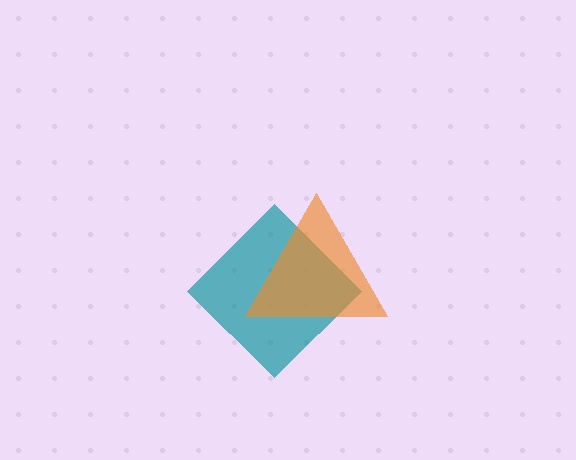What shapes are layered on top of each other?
The layered shapes are: a teal diamond, an orange triangle.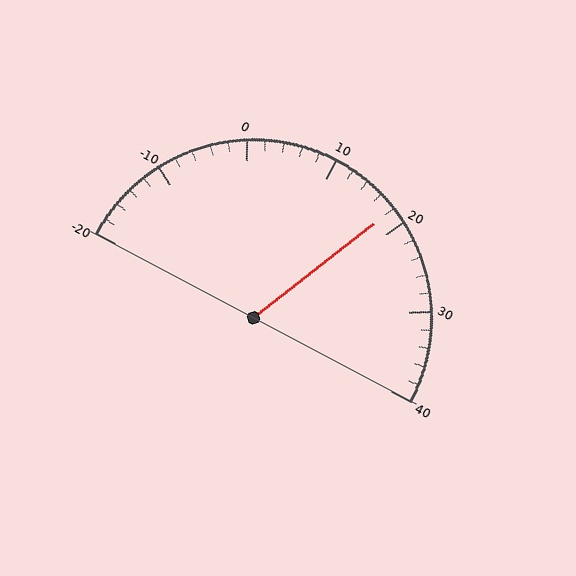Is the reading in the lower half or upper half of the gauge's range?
The reading is in the upper half of the range (-20 to 40).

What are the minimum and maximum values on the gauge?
The gauge ranges from -20 to 40.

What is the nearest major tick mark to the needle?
The nearest major tick mark is 20.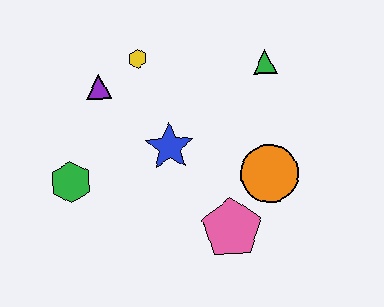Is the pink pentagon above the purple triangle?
No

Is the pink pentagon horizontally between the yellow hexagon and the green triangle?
Yes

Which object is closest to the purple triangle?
The yellow hexagon is closest to the purple triangle.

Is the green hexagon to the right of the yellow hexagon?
No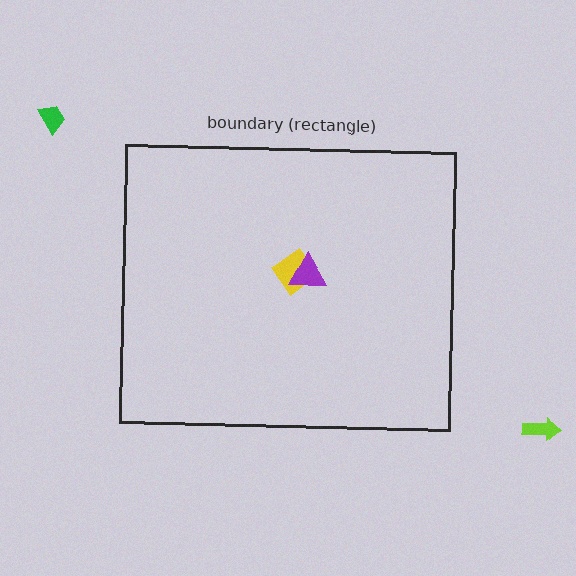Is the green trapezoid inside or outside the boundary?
Outside.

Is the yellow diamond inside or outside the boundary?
Inside.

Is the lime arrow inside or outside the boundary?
Outside.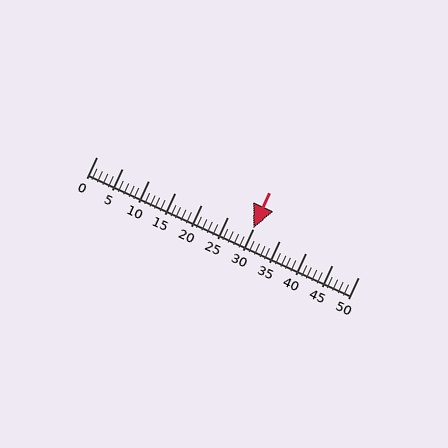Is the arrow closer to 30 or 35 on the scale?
The arrow is closer to 30.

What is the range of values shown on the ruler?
The ruler shows values from 0 to 50.